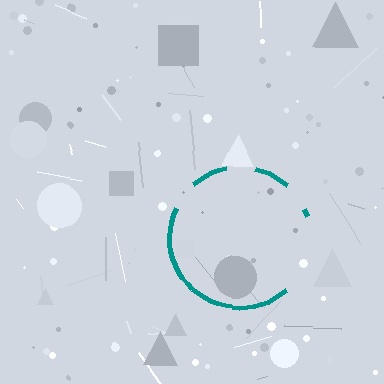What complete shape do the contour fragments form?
The contour fragments form a circle.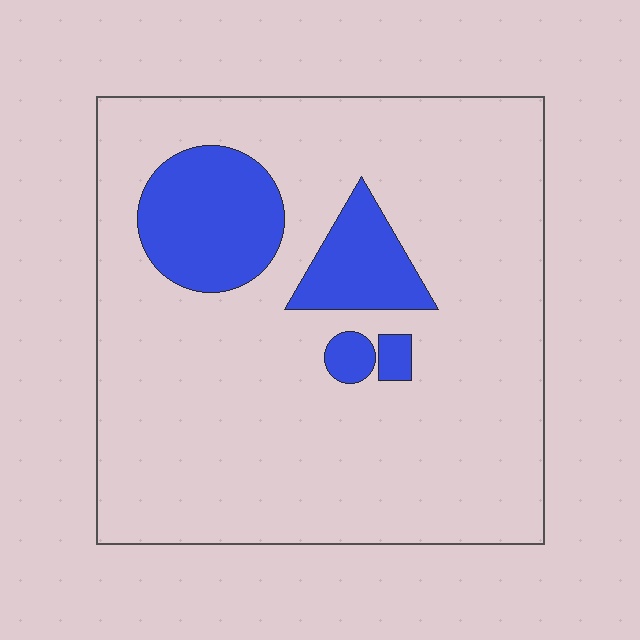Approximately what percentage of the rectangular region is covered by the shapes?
Approximately 15%.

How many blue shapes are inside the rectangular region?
4.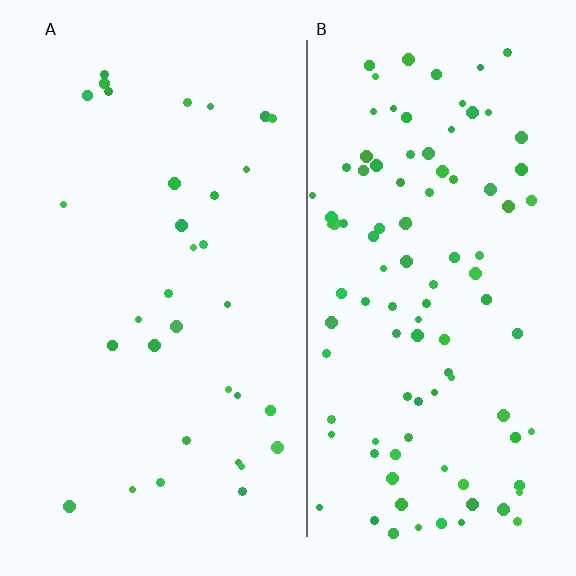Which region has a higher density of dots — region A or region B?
B (the right).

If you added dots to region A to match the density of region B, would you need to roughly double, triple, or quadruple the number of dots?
Approximately triple.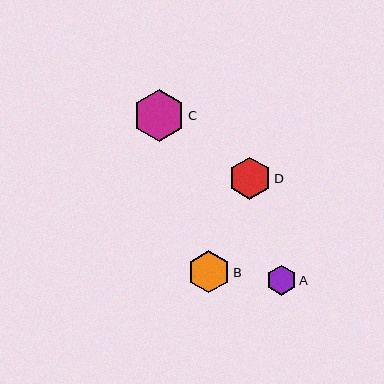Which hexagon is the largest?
Hexagon C is the largest with a size of approximately 52 pixels.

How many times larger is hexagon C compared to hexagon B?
Hexagon C is approximately 1.2 times the size of hexagon B.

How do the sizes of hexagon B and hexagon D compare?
Hexagon B and hexagon D are approximately the same size.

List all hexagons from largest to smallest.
From largest to smallest: C, B, D, A.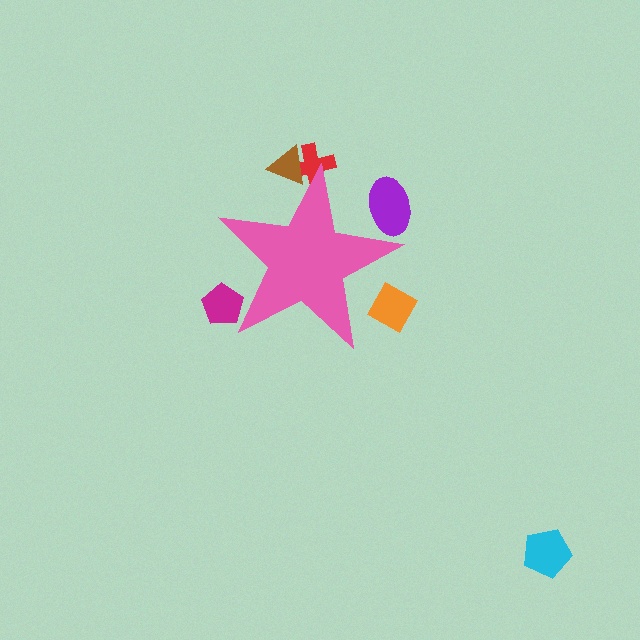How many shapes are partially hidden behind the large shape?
5 shapes are partially hidden.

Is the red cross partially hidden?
Yes, the red cross is partially hidden behind the pink star.